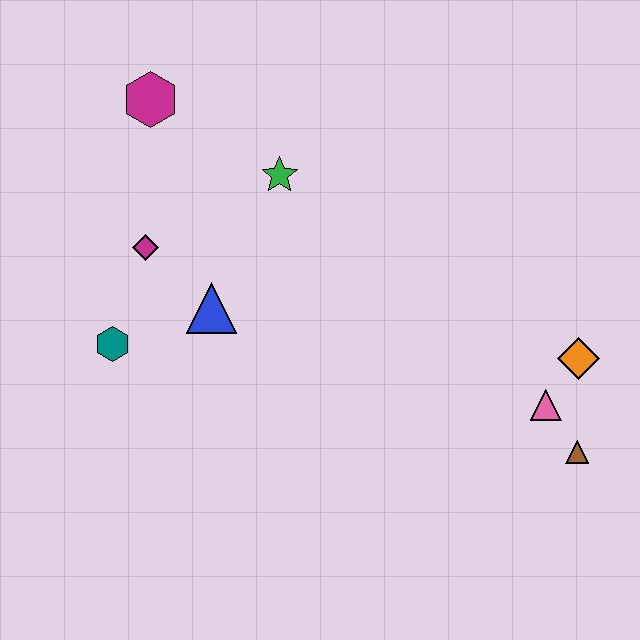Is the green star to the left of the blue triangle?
No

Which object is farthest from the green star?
The brown triangle is farthest from the green star.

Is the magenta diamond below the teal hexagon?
No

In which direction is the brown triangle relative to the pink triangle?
The brown triangle is below the pink triangle.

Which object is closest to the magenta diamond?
The blue triangle is closest to the magenta diamond.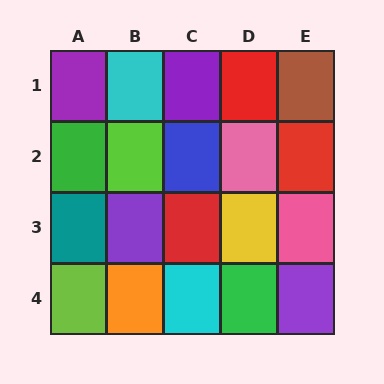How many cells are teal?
1 cell is teal.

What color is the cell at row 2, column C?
Blue.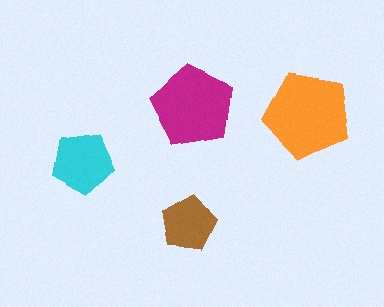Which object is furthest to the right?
The orange pentagon is rightmost.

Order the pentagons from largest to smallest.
the orange one, the magenta one, the cyan one, the brown one.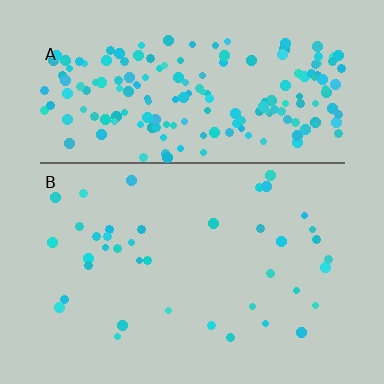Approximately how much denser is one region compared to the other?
Approximately 5.0× — region A over region B.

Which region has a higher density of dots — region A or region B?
A (the top).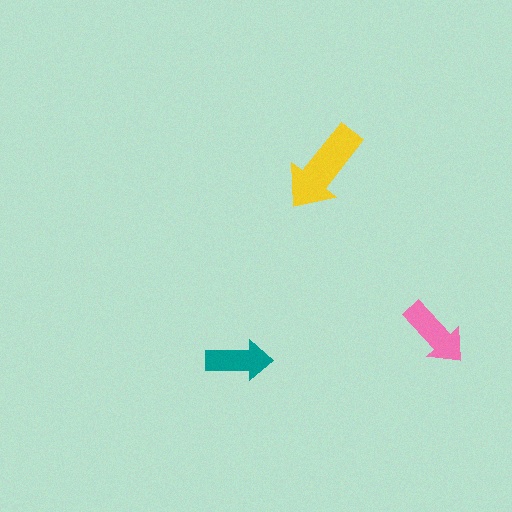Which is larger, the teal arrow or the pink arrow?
The pink one.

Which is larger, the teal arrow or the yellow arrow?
The yellow one.